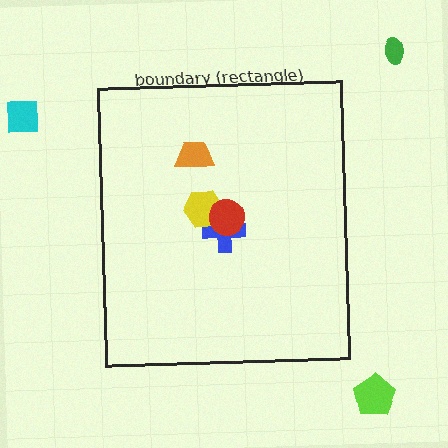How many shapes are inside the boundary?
4 inside, 3 outside.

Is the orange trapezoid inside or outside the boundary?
Inside.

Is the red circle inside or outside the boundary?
Inside.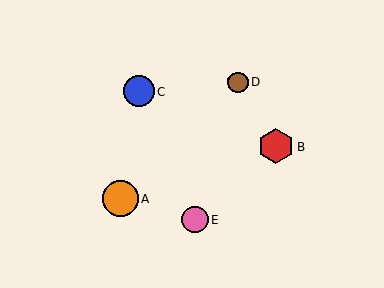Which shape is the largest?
The red hexagon (labeled B) is the largest.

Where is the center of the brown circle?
The center of the brown circle is at (238, 82).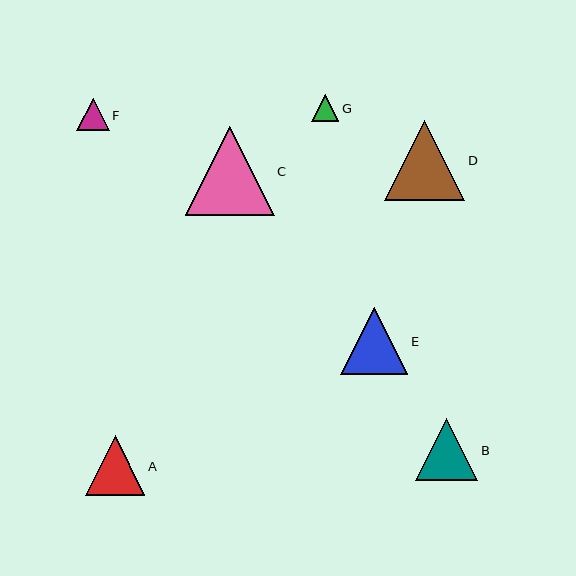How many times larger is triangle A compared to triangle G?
Triangle A is approximately 2.2 times the size of triangle G.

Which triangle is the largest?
Triangle C is the largest with a size of approximately 89 pixels.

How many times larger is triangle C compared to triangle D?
Triangle C is approximately 1.1 times the size of triangle D.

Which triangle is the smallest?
Triangle G is the smallest with a size of approximately 27 pixels.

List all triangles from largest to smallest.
From largest to smallest: C, D, E, B, A, F, G.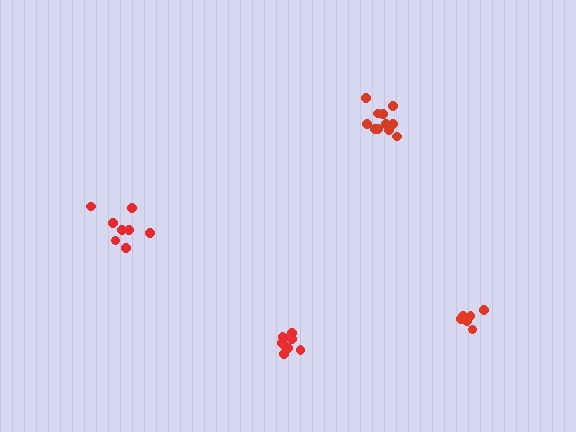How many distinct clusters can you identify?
There are 4 distinct clusters.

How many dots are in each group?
Group 1: 8 dots, Group 2: 6 dots, Group 3: 9 dots, Group 4: 11 dots (34 total).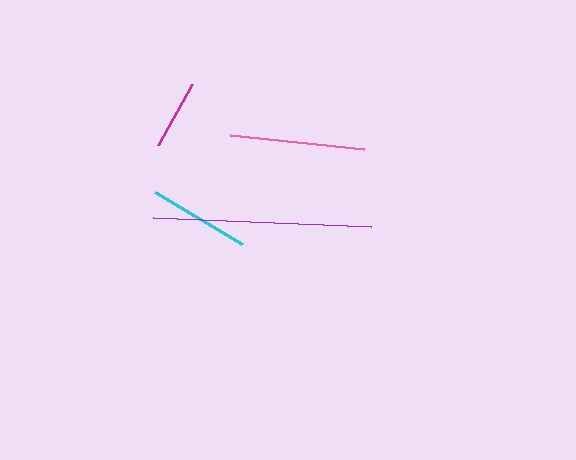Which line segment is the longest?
The purple line is the longest at approximately 218 pixels.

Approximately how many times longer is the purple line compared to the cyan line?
The purple line is approximately 2.2 times the length of the cyan line.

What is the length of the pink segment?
The pink segment is approximately 135 pixels long.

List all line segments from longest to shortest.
From longest to shortest: purple, pink, cyan, magenta.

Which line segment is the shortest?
The magenta line is the shortest at approximately 70 pixels.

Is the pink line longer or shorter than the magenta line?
The pink line is longer than the magenta line.